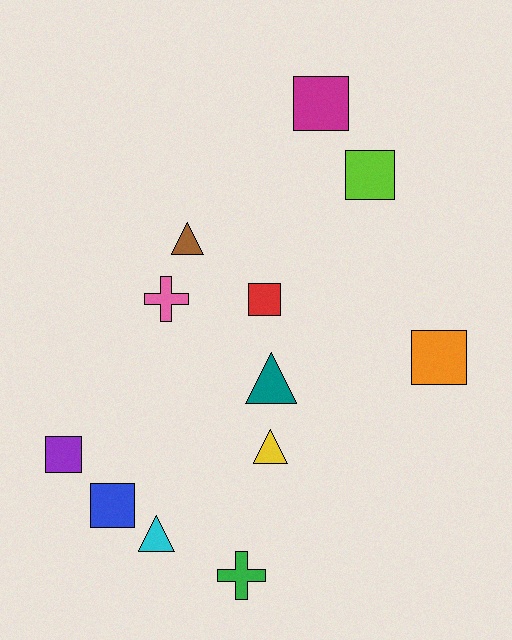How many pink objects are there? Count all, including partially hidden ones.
There is 1 pink object.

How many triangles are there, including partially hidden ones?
There are 4 triangles.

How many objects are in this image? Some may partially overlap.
There are 12 objects.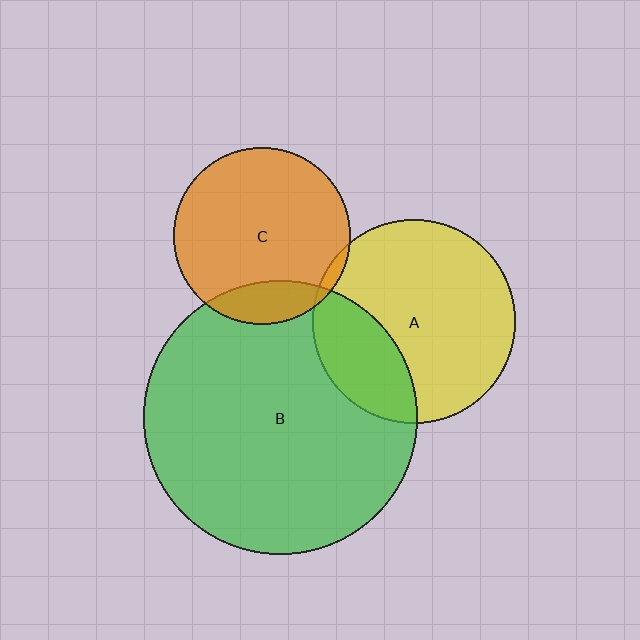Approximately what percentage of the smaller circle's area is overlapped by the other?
Approximately 5%.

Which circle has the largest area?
Circle B (green).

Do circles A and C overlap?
Yes.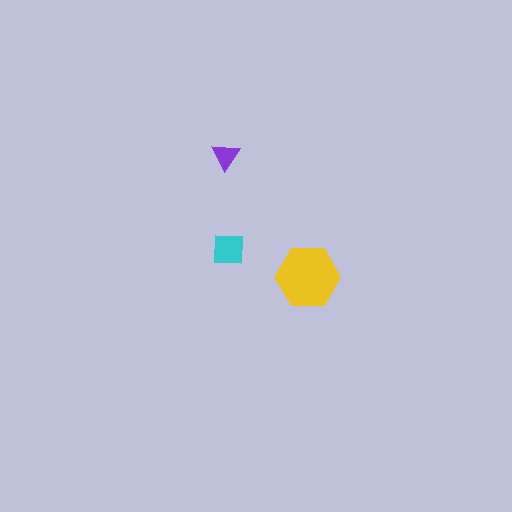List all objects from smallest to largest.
The purple triangle, the cyan square, the yellow hexagon.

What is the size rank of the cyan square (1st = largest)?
2nd.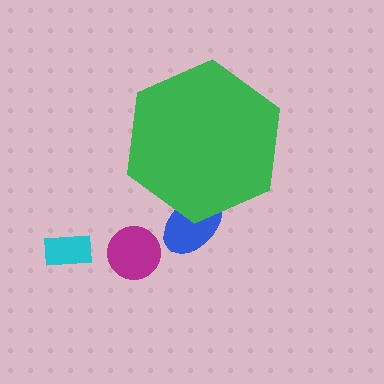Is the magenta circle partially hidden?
No, the magenta circle is fully visible.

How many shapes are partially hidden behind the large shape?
1 shape is partially hidden.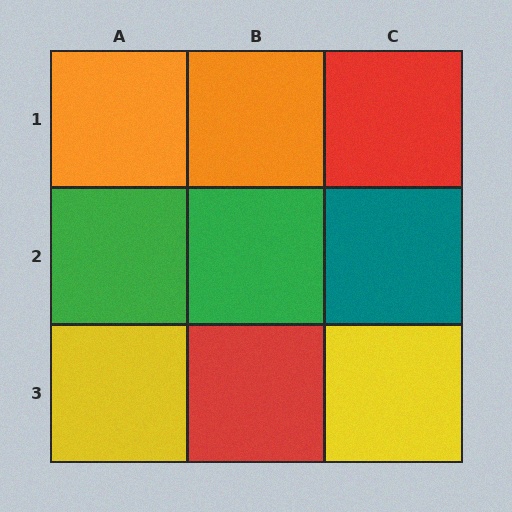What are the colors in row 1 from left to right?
Orange, orange, red.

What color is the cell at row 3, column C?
Yellow.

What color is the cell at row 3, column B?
Red.